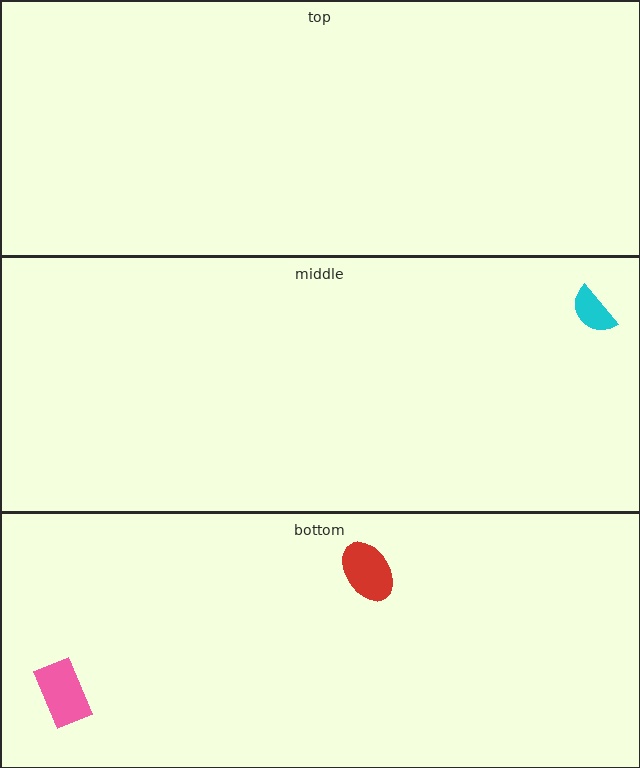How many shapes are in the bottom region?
2.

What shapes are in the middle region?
The cyan semicircle.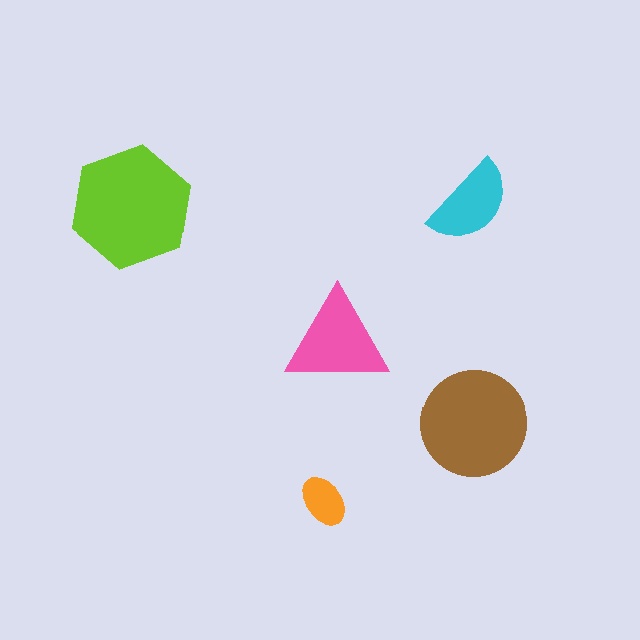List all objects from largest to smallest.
The lime hexagon, the brown circle, the pink triangle, the cyan semicircle, the orange ellipse.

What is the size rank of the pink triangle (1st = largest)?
3rd.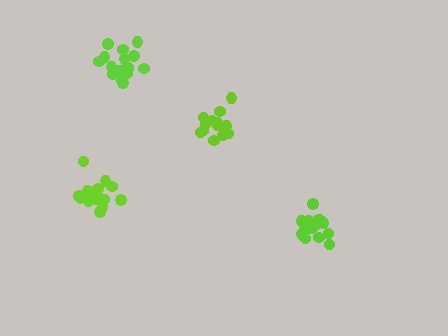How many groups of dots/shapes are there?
There are 4 groups.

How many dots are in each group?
Group 1: 15 dots, Group 2: 18 dots, Group 3: 17 dots, Group 4: 17 dots (67 total).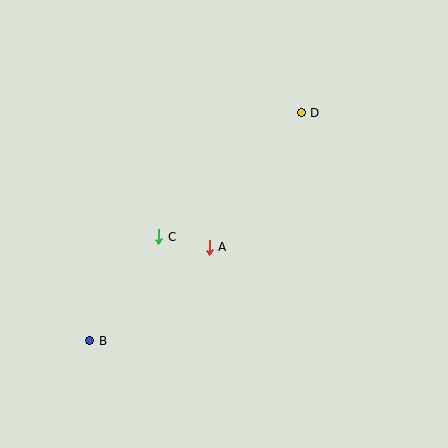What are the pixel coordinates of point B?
Point B is at (90, 341).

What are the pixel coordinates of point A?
Point A is at (209, 247).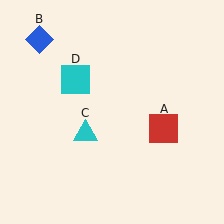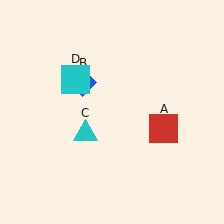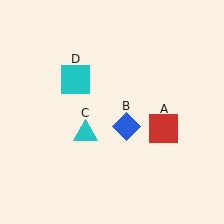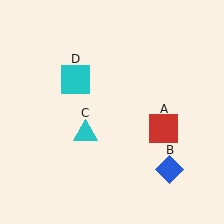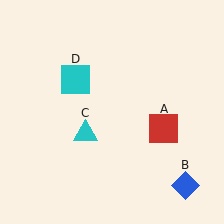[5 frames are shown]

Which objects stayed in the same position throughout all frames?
Red square (object A) and cyan triangle (object C) and cyan square (object D) remained stationary.